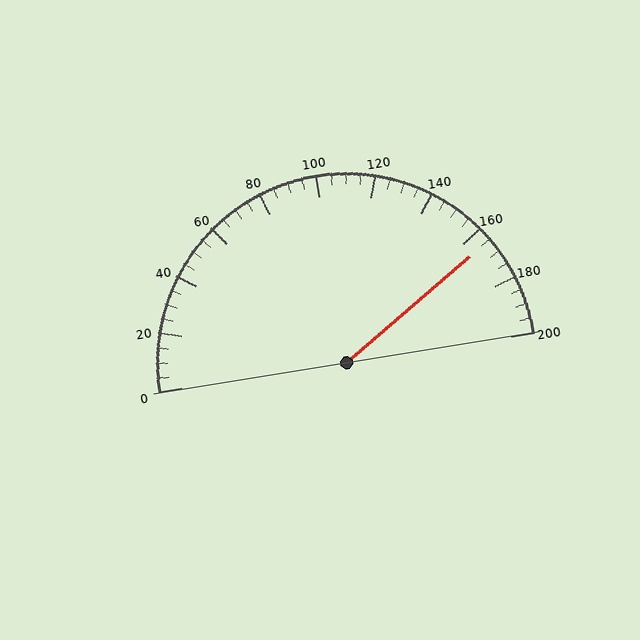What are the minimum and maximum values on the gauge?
The gauge ranges from 0 to 200.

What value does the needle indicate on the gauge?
The needle indicates approximately 165.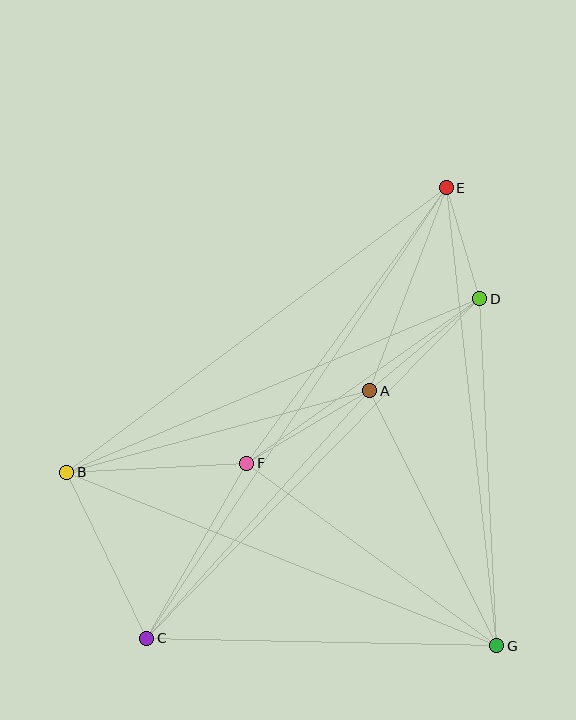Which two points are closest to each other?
Points D and E are closest to each other.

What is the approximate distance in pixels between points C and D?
The distance between C and D is approximately 475 pixels.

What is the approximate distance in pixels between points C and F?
The distance between C and F is approximately 201 pixels.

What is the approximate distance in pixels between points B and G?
The distance between B and G is approximately 464 pixels.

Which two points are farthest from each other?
Points C and E are farthest from each other.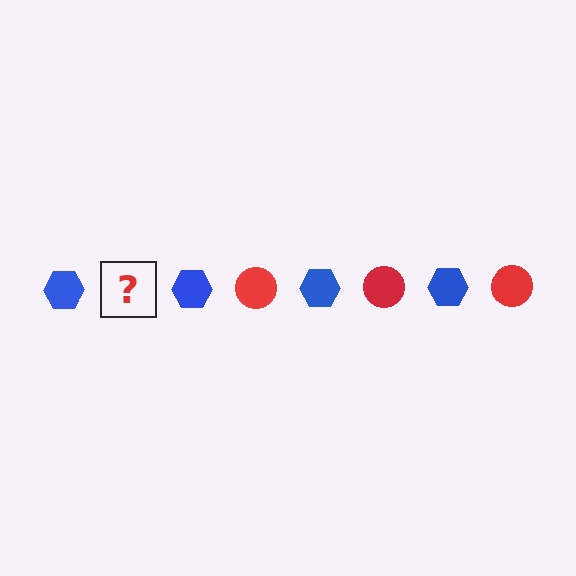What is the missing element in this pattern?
The missing element is a red circle.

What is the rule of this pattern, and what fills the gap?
The rule is that the pattern alternates between blue hexagon and red circle. The gap should be filled with a red circle.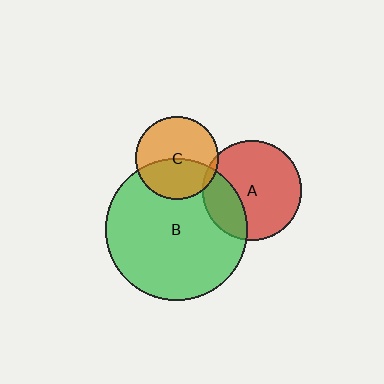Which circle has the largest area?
Circle B (green).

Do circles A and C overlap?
Yes.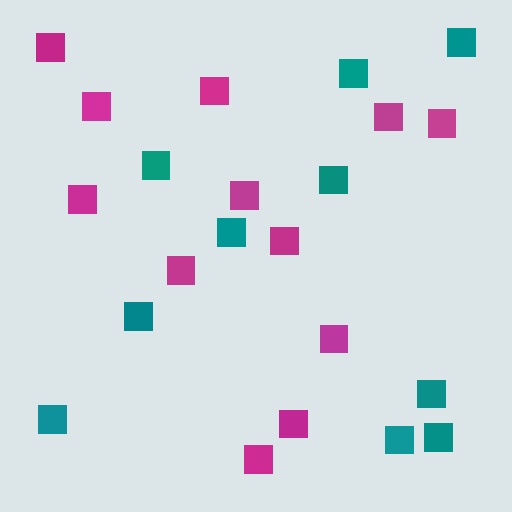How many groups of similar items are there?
There are 2 groups: one group of magenta squares (12) and one group of teal squares (10).